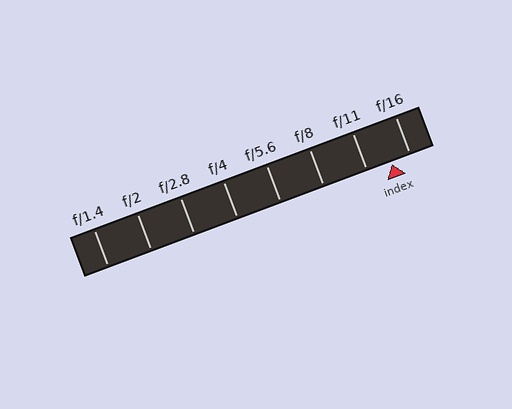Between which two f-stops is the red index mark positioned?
The index mark is between f/11 and f/16.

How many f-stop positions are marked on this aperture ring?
There are 8 f-stop positions marked.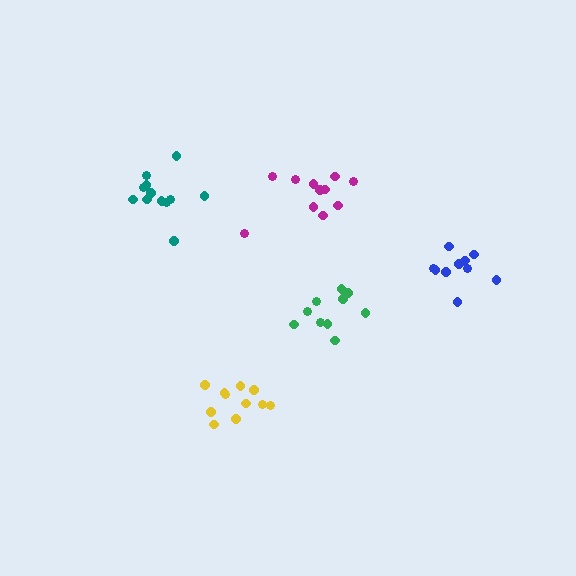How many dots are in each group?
Group 1: 11 dots, Group 2: 12 dots, Group 3: 10 dots, Group 4: 10 dots, Group 5: 11 dots (54 total).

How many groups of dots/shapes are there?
There are 5 groups.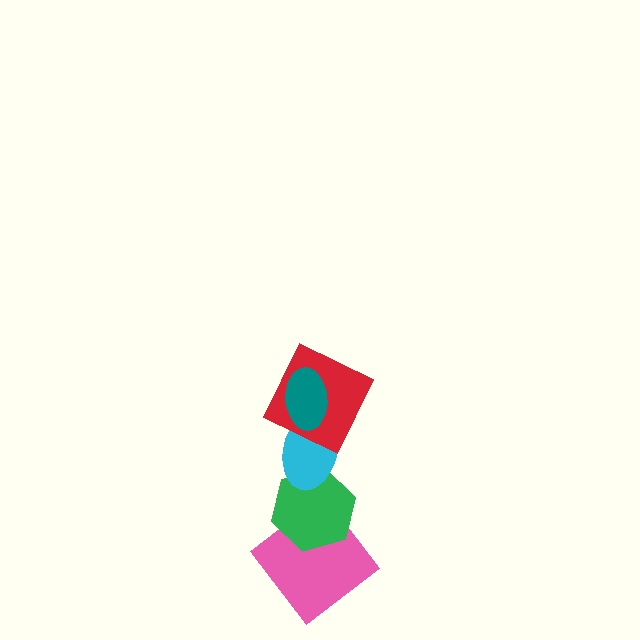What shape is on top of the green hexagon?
The cyan ellipse is on top of the green hexagon.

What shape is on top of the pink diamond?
The green hexagon is on top of the pink diamond.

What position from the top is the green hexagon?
The green hexagon is 4th from the top.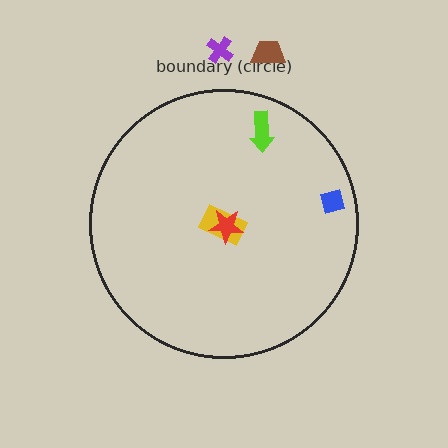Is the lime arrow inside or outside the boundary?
Inside.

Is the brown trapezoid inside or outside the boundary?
Outside.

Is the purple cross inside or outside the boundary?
Outside.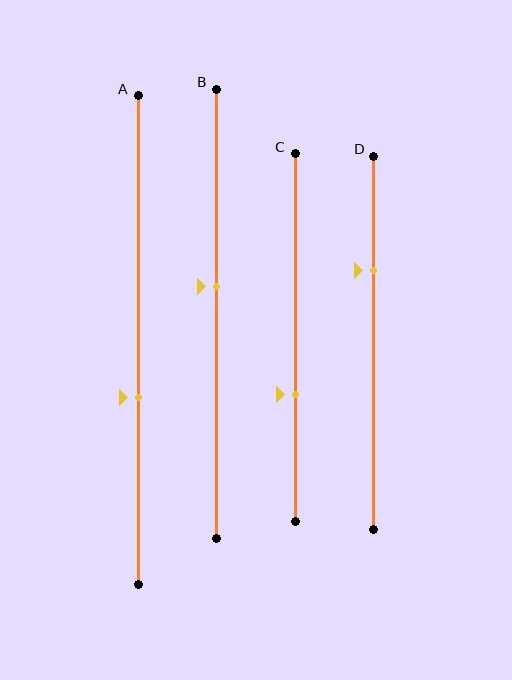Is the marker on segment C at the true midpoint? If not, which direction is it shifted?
No, the marker on segment C is shifted downward by about 16% of the segment length.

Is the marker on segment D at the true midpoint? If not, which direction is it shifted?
No, the marker on segment D is shifted upward by about 19% of the segment length.